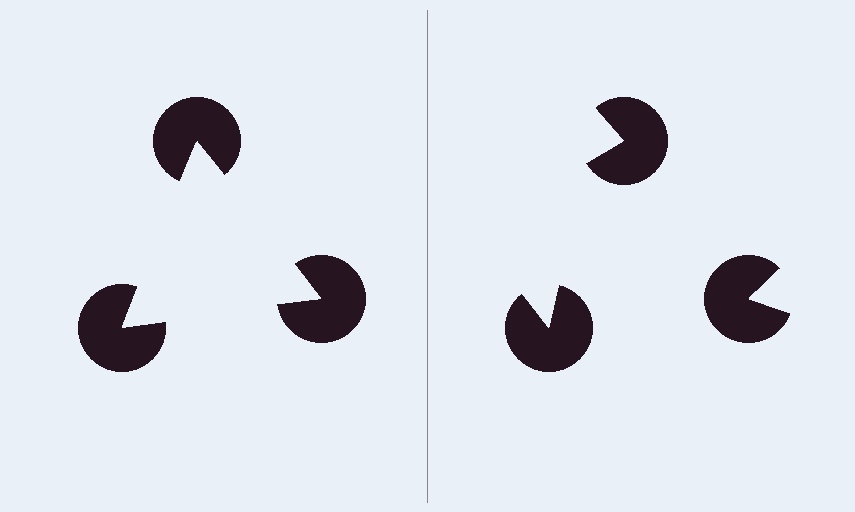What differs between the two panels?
The pac-man discs are positioned identically on both sides; only the wedge orientations differ. On the left they align to a triangle; on the right they are misaligned.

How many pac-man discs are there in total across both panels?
6 — 3 on each side.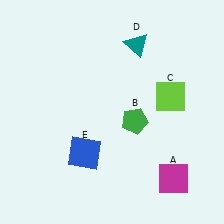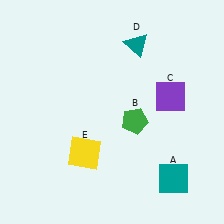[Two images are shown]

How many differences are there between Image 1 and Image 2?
There are 3 differences between the two images.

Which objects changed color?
A changed from magenta to teal. C changed from lime to purple. E changed from blue to yellow.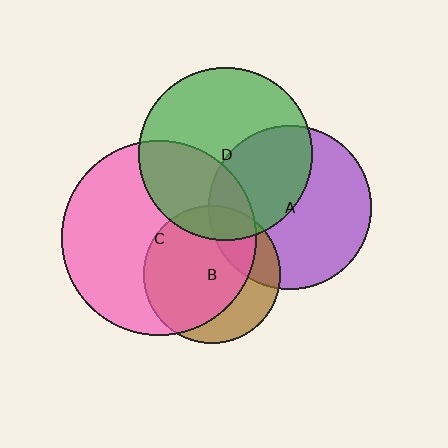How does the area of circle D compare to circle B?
Approximately 1.6 times.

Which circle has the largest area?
Circle C (pink).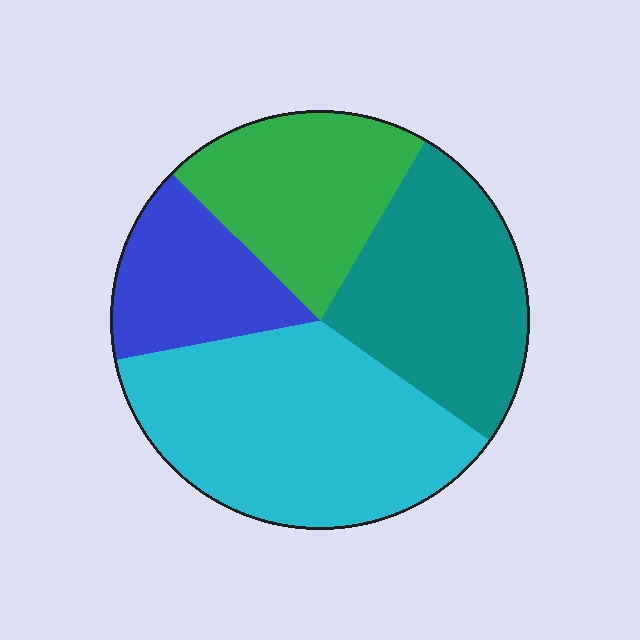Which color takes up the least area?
Blue, at roughly 15%.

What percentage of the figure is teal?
Teal covers around 25% of the figure.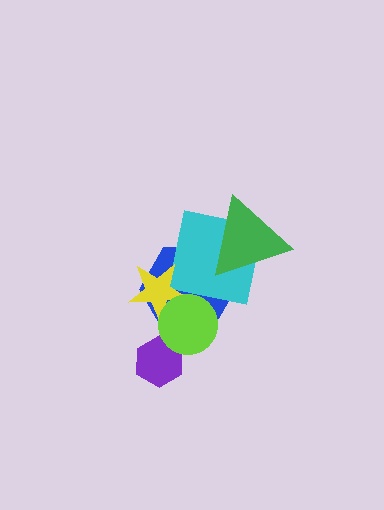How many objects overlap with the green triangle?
2 objects overlap with the green triangle.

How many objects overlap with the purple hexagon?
1 object overlaps with the purple hexagon.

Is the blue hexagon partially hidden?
Yes, it is partially covered by another shape.